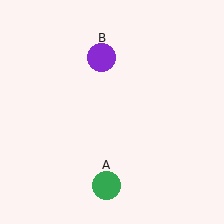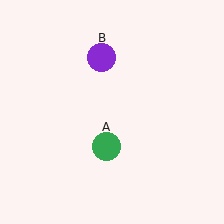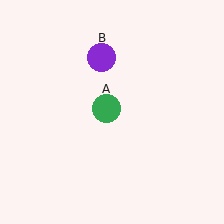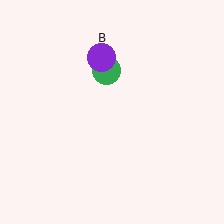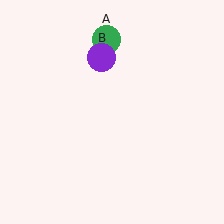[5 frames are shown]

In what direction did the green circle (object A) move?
The green circle (object A) moved up.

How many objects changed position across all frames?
1 object changed position: green circle (object A).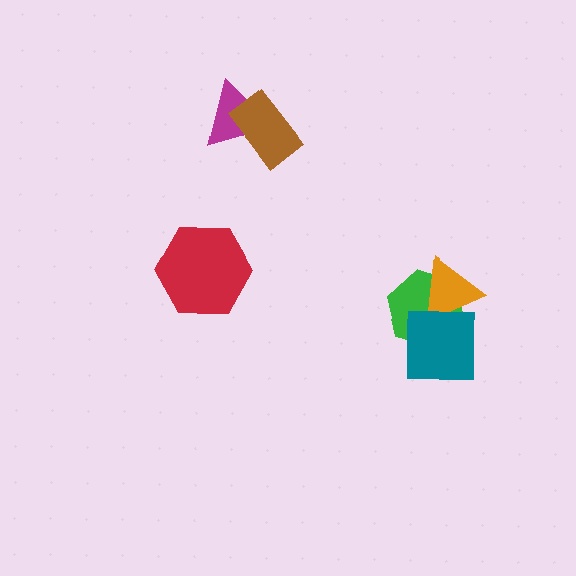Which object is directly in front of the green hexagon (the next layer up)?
The orange triangle is directly in front of the green hexagon.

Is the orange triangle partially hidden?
Yes, it is partially covered by another shape.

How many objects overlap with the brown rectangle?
1 object overlaps with the brown rectangle.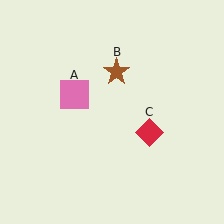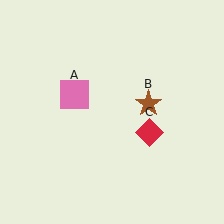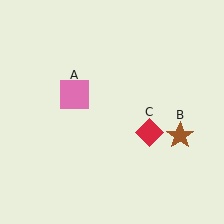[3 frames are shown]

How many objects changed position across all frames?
1 object changed position: brown star (object B).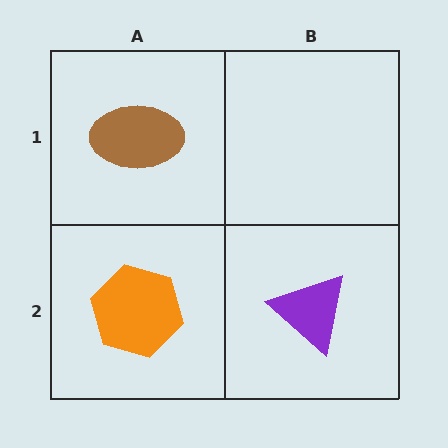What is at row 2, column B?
A purple triangle.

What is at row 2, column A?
An orange hexagon.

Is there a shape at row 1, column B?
No, that cell is empty.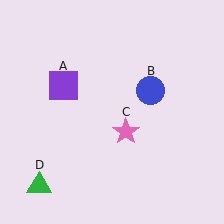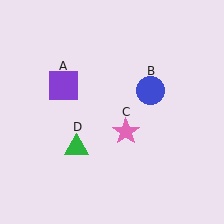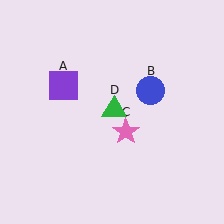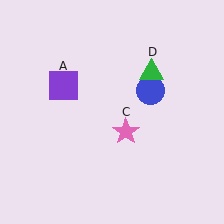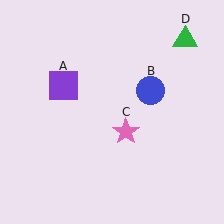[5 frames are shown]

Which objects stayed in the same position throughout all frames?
Purple square (object A) and blue circle (object B) and pink star (object C) remained stationary.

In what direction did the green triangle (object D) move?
The green triangle (object D) moved up and to the right.